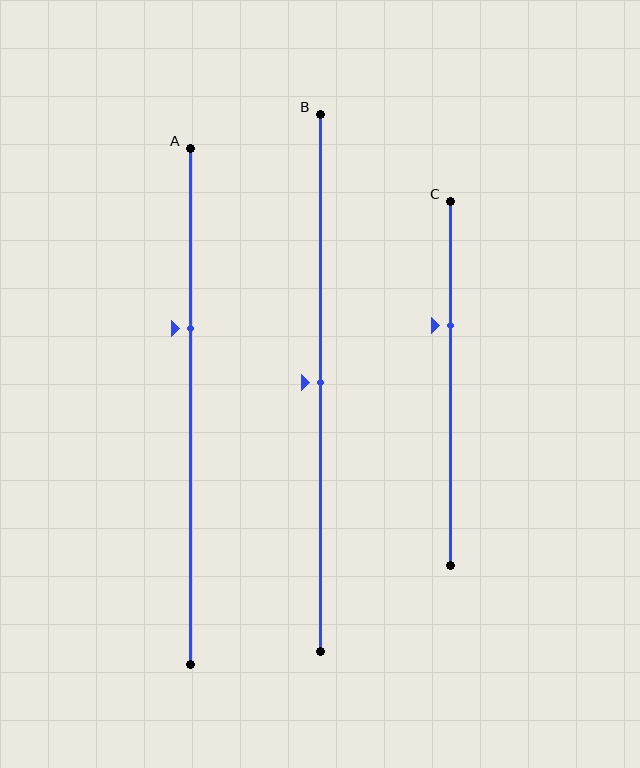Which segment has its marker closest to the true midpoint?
Segment B has its marker closest to the true midpoint.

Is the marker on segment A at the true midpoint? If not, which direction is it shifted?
No, the marker on segment A is shifted upward by about 15% of the segment length.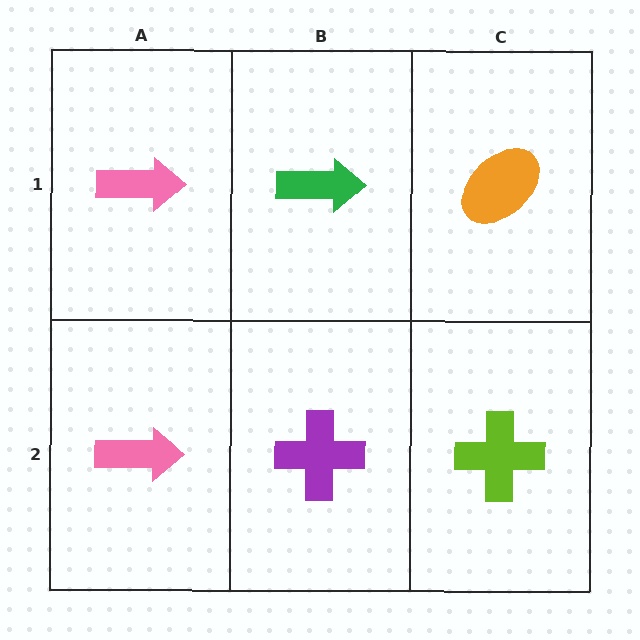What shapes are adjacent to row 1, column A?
A pink arrow (row 2, column A), a green arrow (row 1, column B).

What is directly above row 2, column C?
An orange ellipse.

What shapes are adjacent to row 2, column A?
A pink arrow (row 1, column A), a purple cross (row 2, column B).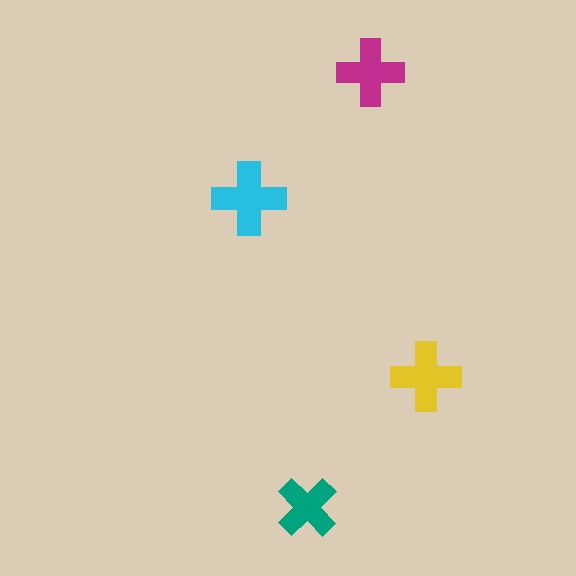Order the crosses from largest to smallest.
the cyan one, the yellow one, the magenta one, the teal one.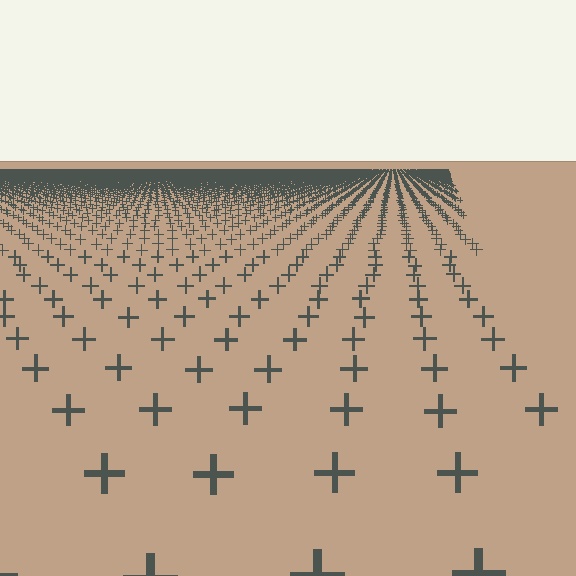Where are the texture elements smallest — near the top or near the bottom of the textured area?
Near the top.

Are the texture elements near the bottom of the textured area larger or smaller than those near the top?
Larger. Near the bottom, elements are closer to the viewer and appear at a bigger on-screen size.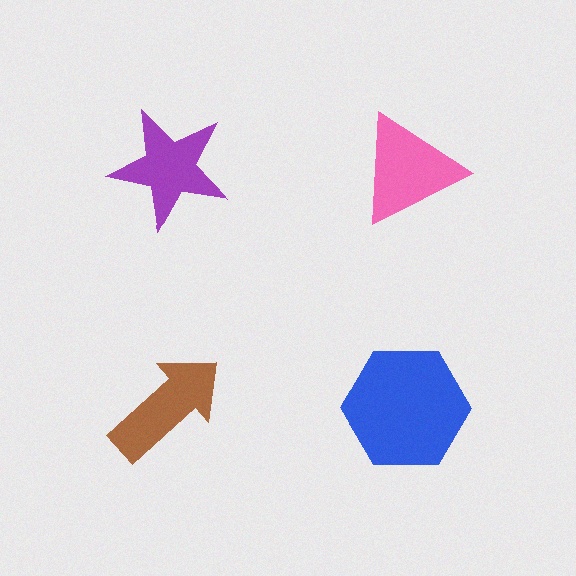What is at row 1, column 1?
A purple star.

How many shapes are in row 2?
2 shapes.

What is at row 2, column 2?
A blue hexagon.